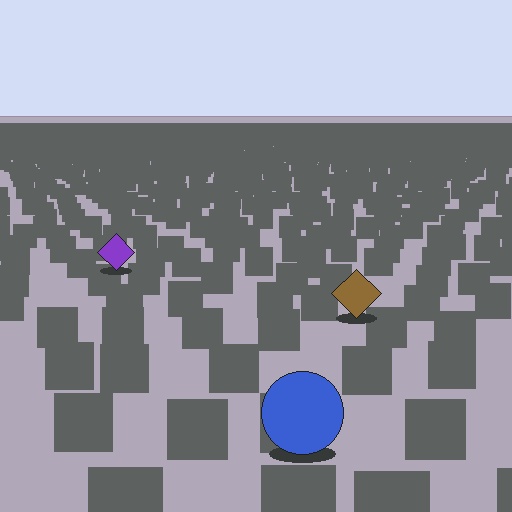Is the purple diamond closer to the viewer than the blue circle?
No. The blue circle is closer — you can tell from the texture gradient: the ground texture is coarser near it.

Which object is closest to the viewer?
The blue circle is closest. The texture marks near it are larger and more spread out.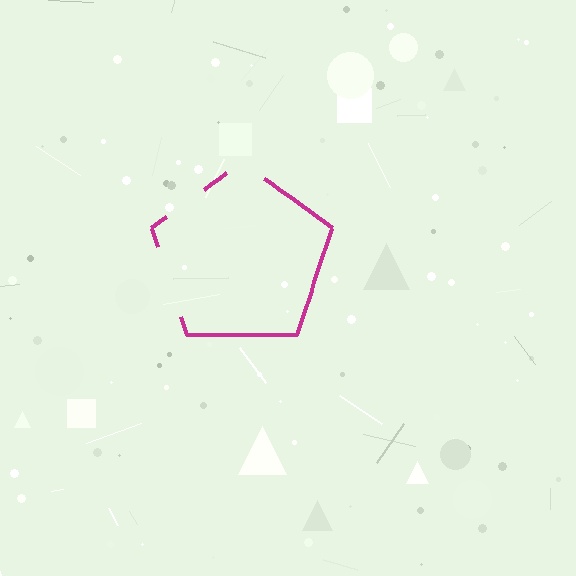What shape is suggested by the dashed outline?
The dashed outline suggests a pentagon.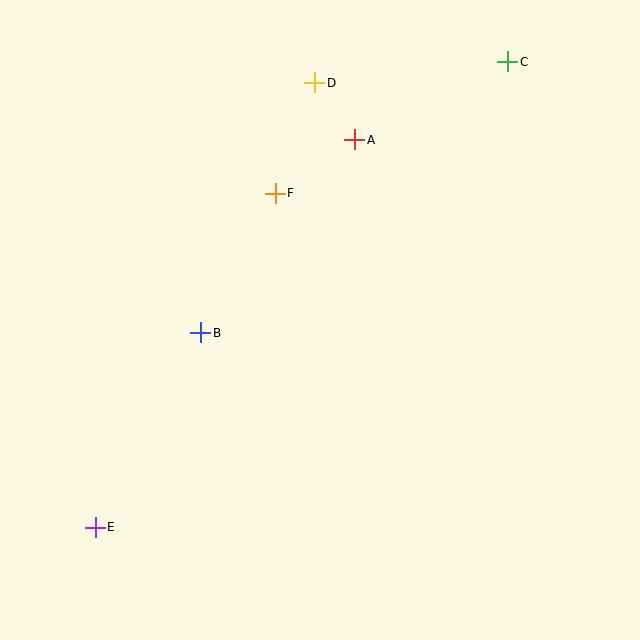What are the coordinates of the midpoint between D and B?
The midpoint between D and B is at (257, 208).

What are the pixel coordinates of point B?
Point B is at (200, 333).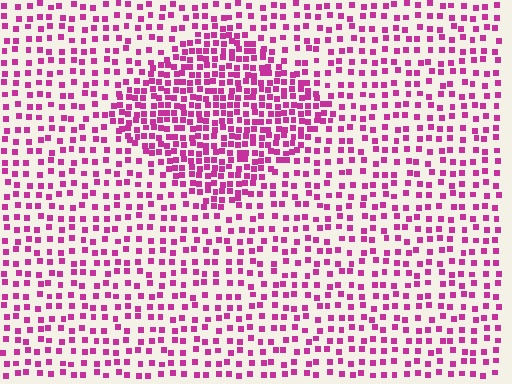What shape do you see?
I see a diamond.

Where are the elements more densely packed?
The elements are more densely packed inside the diamond boundary.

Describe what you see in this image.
The image contains small magenta elements arranged at two different densities. A diamond-shaped region is visible where the elements are more densely packed than the surrounding area.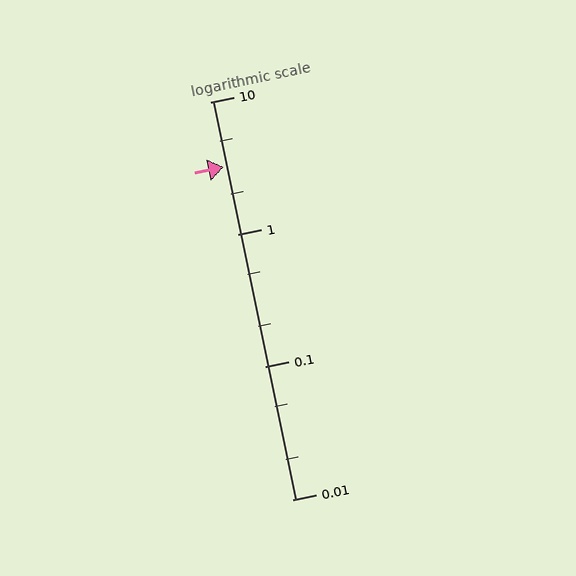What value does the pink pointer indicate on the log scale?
The pointer indicates approximately 3.2.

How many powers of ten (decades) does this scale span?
The scale spans 3 decades, from 0.01 to 10.